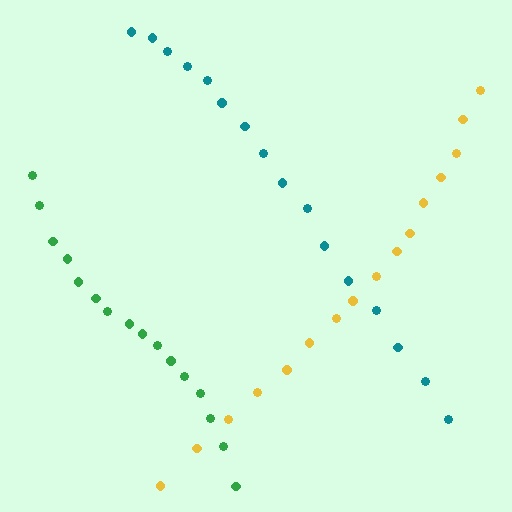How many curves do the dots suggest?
There are 3 distinct paths.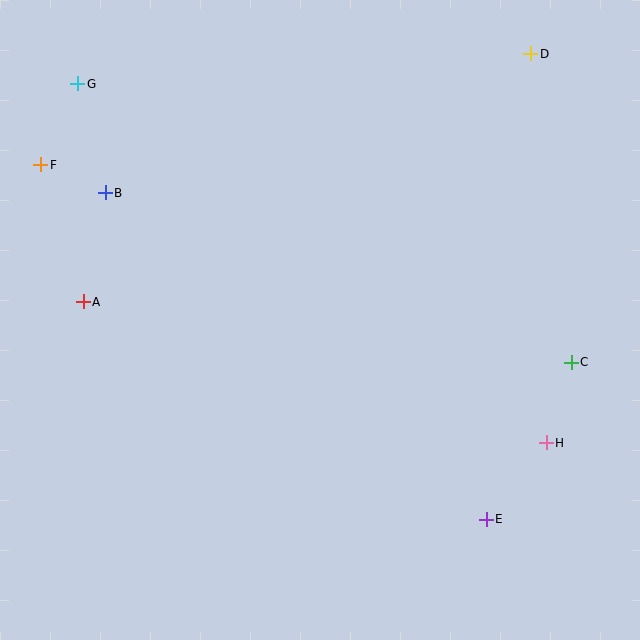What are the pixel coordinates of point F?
Point F is at (41, 165).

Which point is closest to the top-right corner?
Point D is closest to the top-right corner.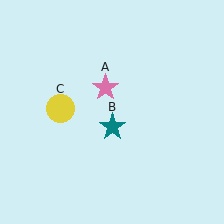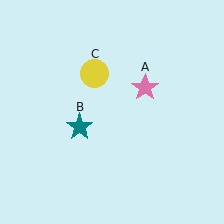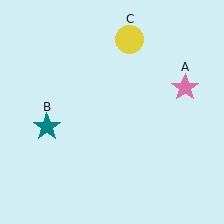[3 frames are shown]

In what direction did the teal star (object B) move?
The teal star (object B) moved left.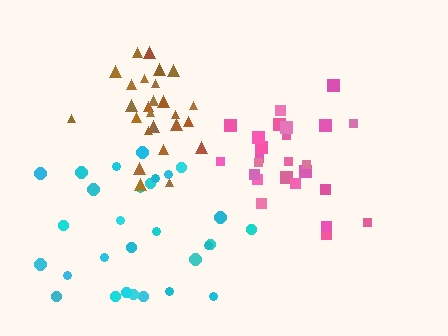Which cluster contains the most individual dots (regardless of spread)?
Cyan (29).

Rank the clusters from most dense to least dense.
brown, pink, cyan.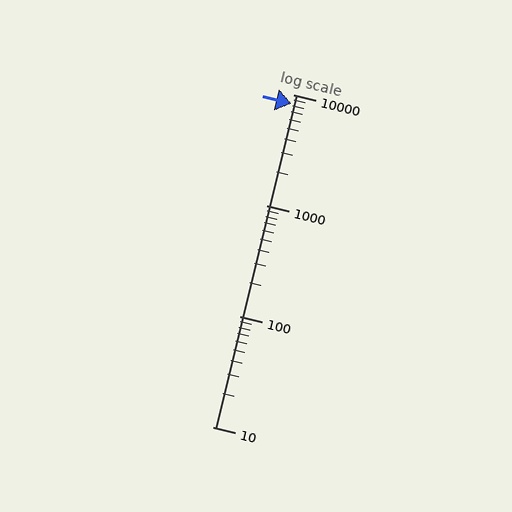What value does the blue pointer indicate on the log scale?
The pointer indicates approximately 8300.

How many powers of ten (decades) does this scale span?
The scale spans 3 decades, from 10 to 10000.